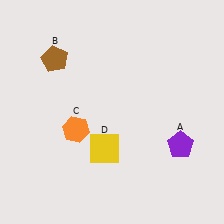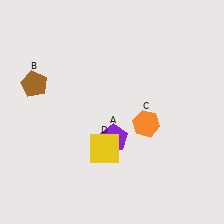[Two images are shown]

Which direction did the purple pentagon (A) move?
The purple pentagon (A) moved left.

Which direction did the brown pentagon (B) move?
The brown pentagon (B) moved down.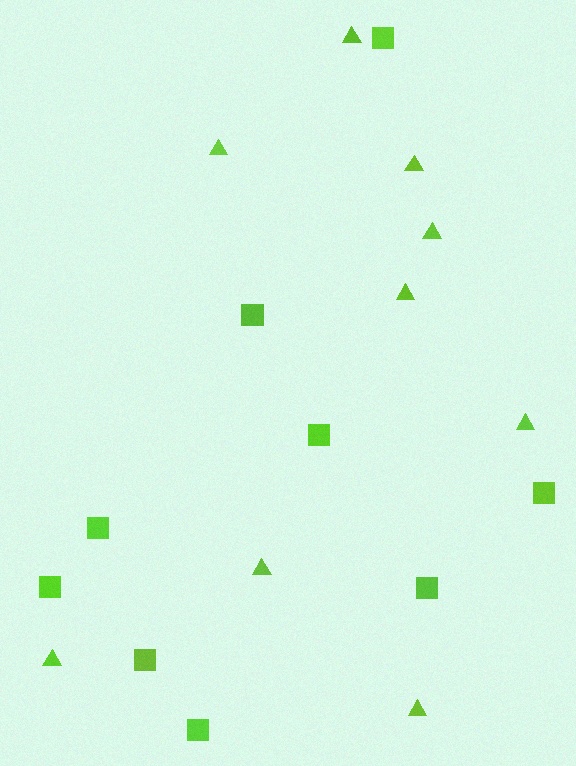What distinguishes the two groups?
There are 2 groups: one group of squares (9) and one group of triangles (9).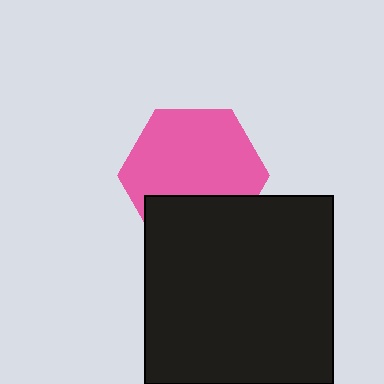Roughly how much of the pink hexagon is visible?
Most of it is visible (roughly 70%).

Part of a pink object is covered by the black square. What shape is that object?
It is a hexagon.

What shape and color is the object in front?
The object in front is a black square.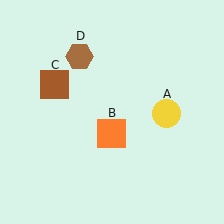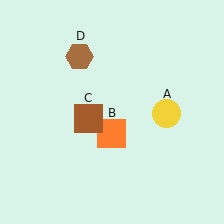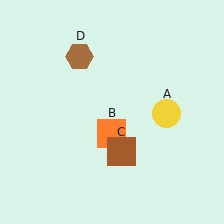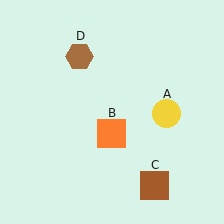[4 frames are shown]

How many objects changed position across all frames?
1 object changed position: brown square (object C).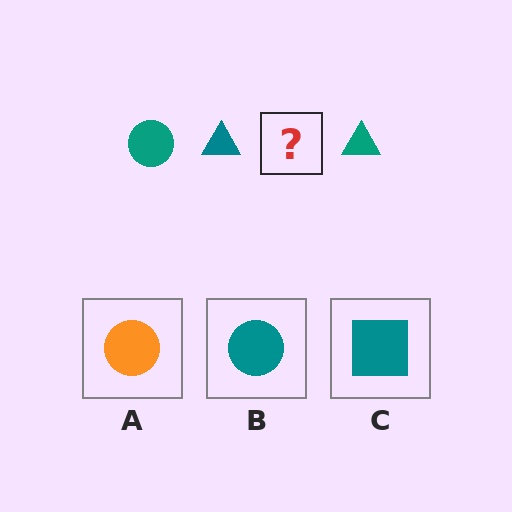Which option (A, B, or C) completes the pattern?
B.